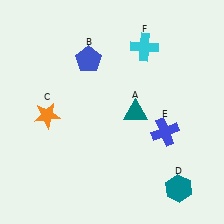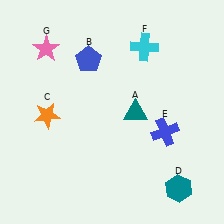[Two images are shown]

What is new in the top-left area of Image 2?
A pink star (G) was added in the top-left area of Image 2.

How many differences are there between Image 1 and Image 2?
There is 1 difference between the two images.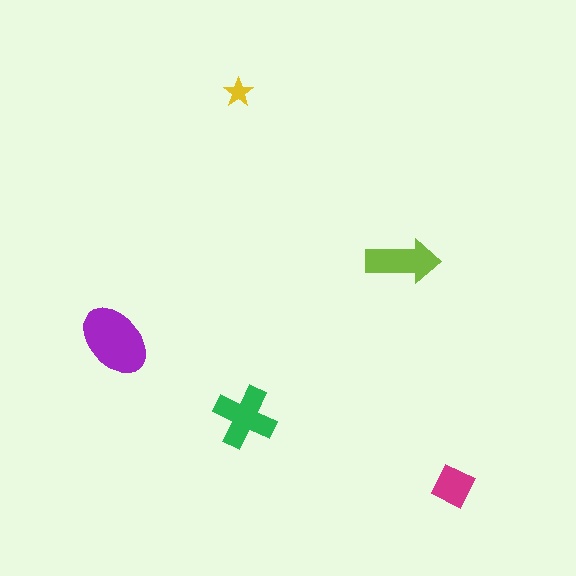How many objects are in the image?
There are 5 objects in the image.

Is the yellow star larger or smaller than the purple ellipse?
Smaller.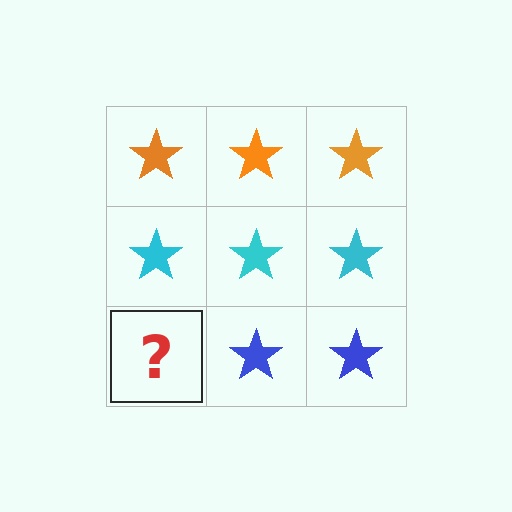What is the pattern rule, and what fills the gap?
The rule is that each row has a consistent color. The gap should be filled with a blue star.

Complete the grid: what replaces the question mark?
The question mark should be replaced with a blue star.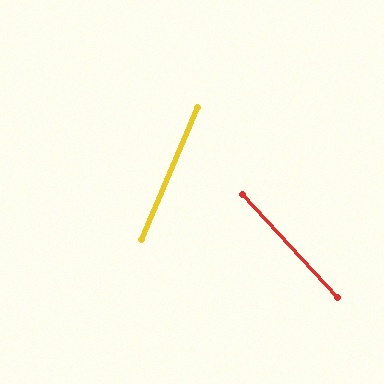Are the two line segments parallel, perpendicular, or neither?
Neither parallel nor perpendicular — they differ by about 66°.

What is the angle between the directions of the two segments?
Approximately 66 degrees.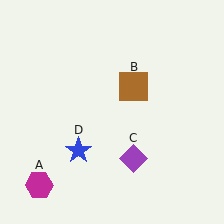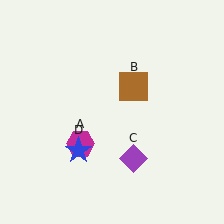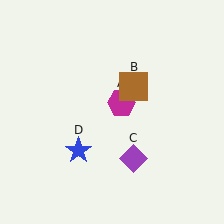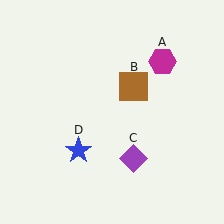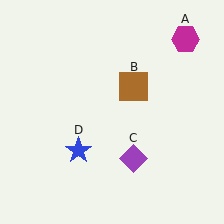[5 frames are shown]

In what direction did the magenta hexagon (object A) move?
The magenta hexagon (object A) moved up and to the right.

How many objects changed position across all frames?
1 object changed position: magenta hexagon (object A).